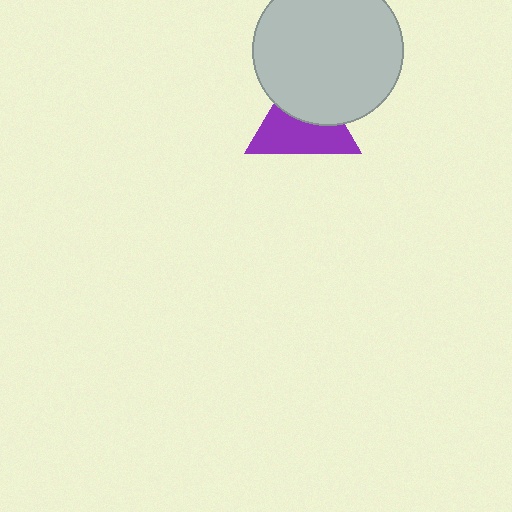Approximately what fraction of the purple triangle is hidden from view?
Roughly 44% of the purple triangle is hidden behind the light gray circle.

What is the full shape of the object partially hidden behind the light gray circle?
The partially hidden object is a purple triangle.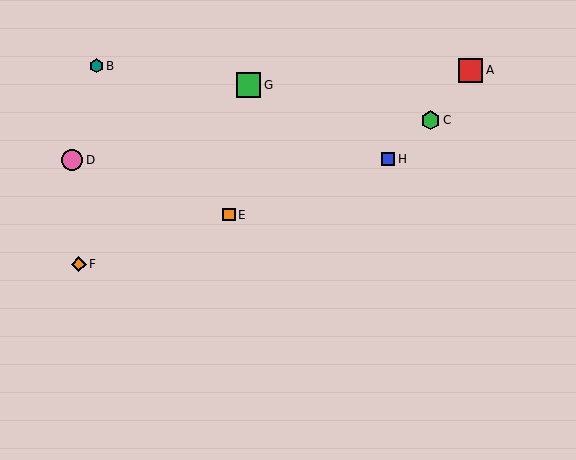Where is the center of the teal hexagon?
The center of the teal hexagon is at (97, 66).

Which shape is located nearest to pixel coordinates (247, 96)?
The green square (labeled G) at (248, 85) is nearest to that location.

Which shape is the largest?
The green square (labeled G) is the largest.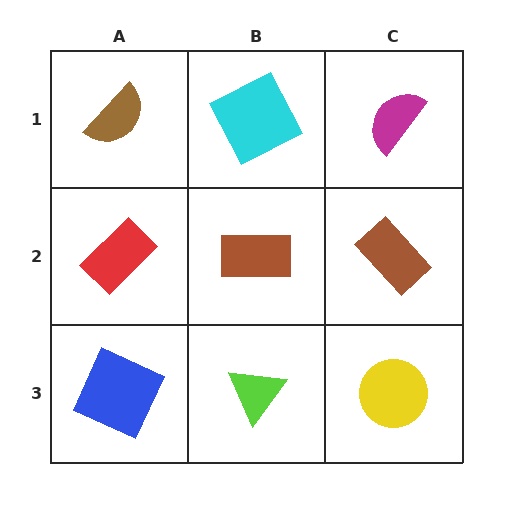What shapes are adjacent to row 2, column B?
A cyan square (row 1, column B), a lime triangle (row 3, column B), a red rectangle (row 2, column A), a brown rectangle (row 2, column C).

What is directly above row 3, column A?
A red rectangle.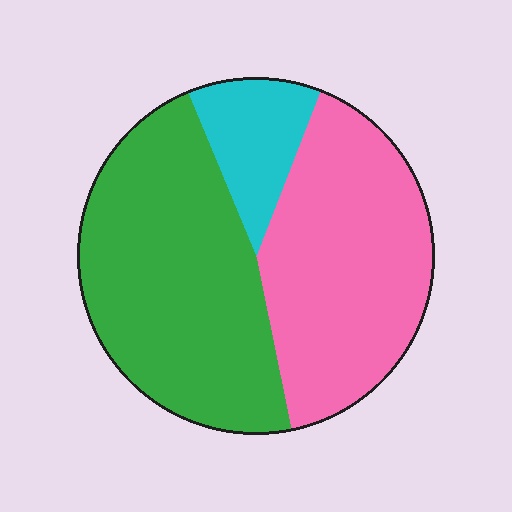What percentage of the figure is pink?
Pink takes up about two fifths (2/5) of the figure.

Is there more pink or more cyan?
Pink.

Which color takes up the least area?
Cyan, at roughly 10%.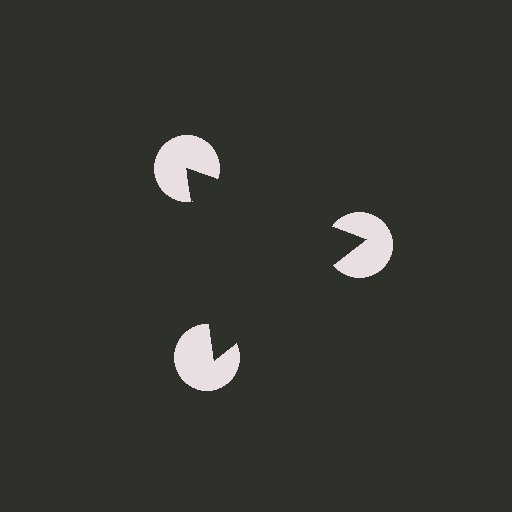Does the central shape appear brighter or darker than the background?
It typically appears slightly darker than the background, even though no actual brightness change is drawn.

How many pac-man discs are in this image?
There are 3 — one at each vertex of the illusory triangle.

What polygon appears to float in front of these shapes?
An illusory triangle — its edges are inferred from the aligned wedge cuts in the pac-man discs, not physically drawn.